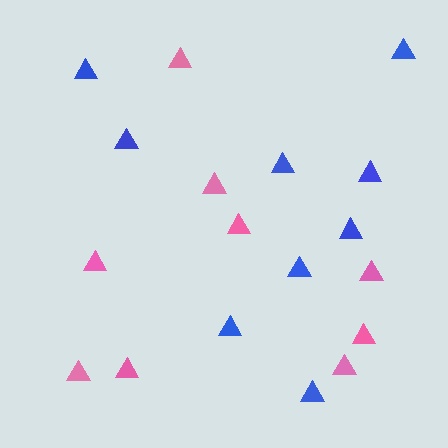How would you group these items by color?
There are 2 groups: one group of pink triangles (9) and one group of blue triangles (9).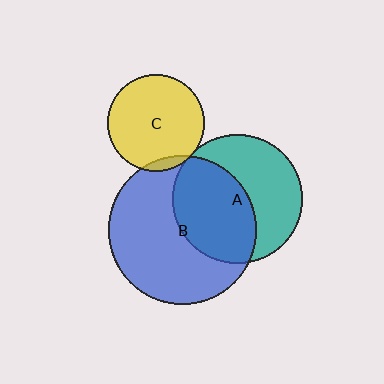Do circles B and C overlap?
Yes.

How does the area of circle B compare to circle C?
Approximately 2.3 times.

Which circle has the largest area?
Circle B (blue).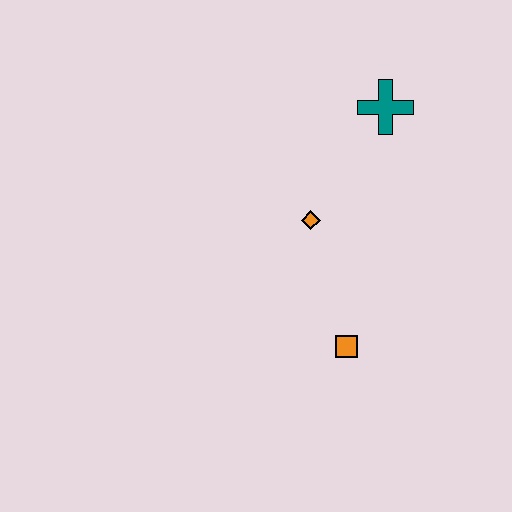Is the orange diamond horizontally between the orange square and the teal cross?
No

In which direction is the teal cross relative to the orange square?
The teal cross is above the orange square.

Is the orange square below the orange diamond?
Yes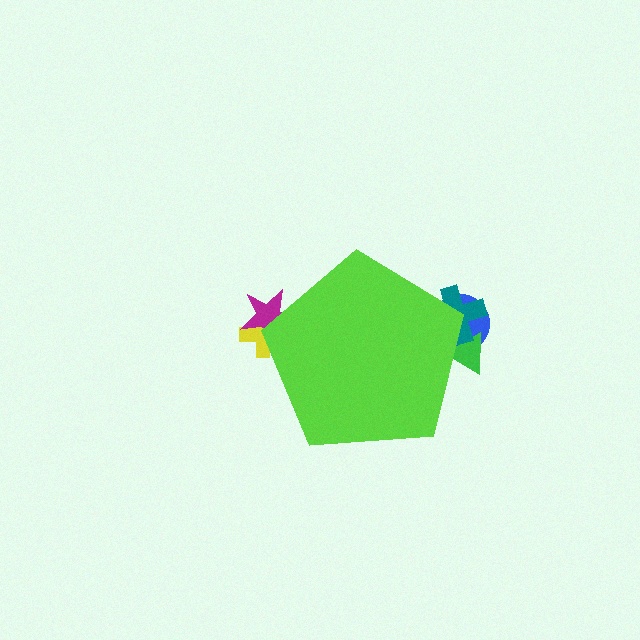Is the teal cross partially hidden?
Yes, the teal cross is partially hidden behind the lime pentagon.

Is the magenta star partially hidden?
Yes, the magenta star is partially hidden behind the lime pentagon.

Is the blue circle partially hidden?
Yes, the blue circle is partially hidden behind the lime pentagon.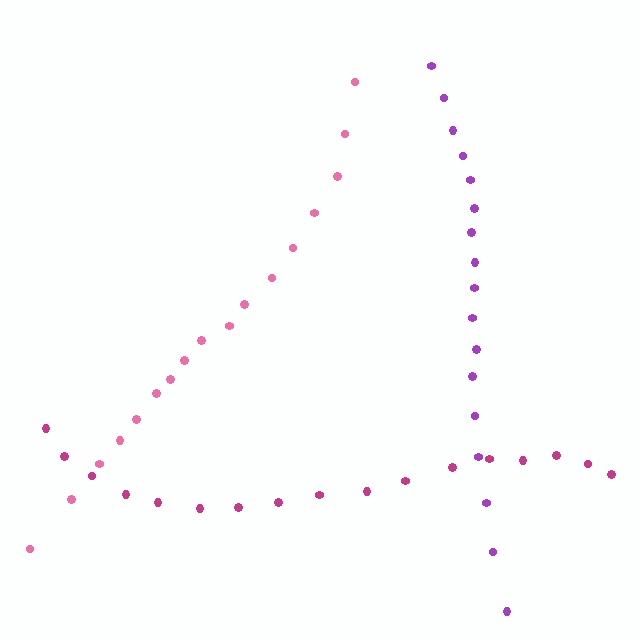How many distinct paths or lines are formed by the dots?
There are 3 distinct paths.